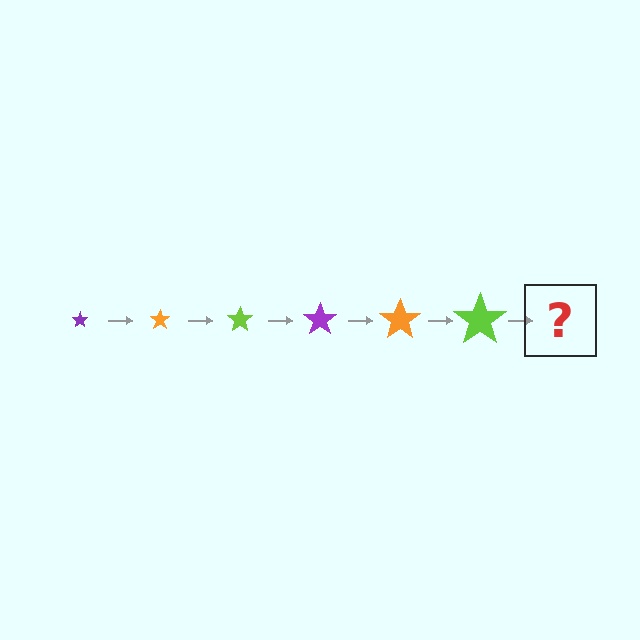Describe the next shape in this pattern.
It should be a purple star, larger than the previous one.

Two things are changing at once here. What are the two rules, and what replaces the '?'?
The two rules are that the star grows larger each step and the color cycles through purple, orange, and lime. The '?' should be a purple star, larger than the previous one.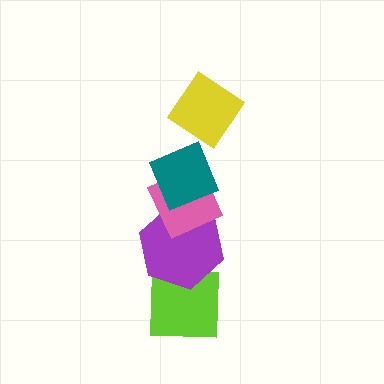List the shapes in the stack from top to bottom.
From top to bottom: the yellow diamond, the teal diamond, the pink diamond, the purple hexagon, the lime square.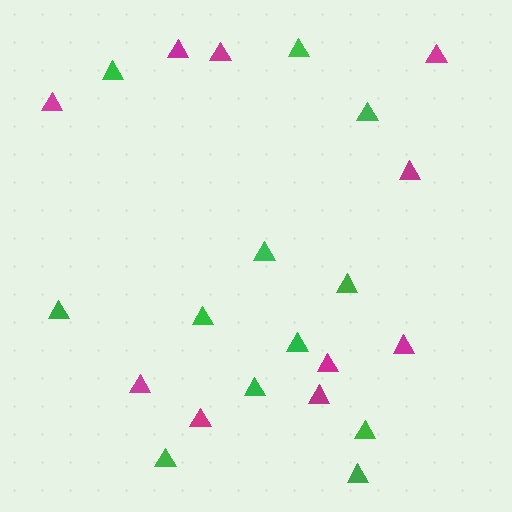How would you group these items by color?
There are 2 groups: one group of magenta triangles (10) and one group of green triangles (12).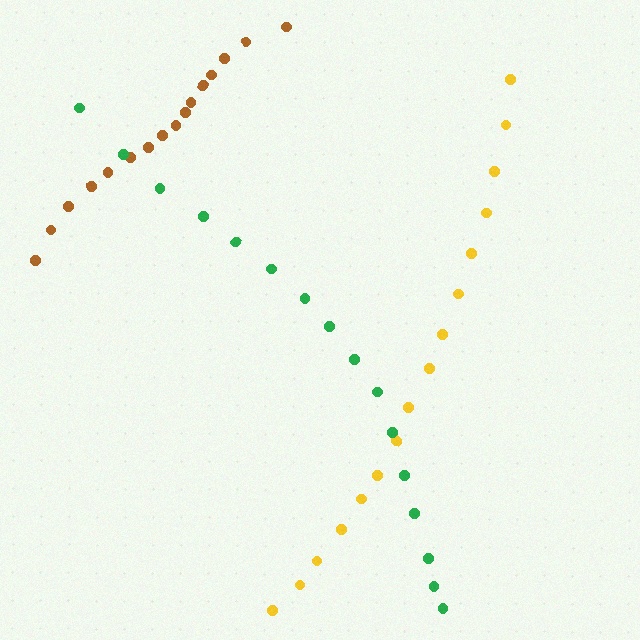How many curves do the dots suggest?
There are 3 distinct paths.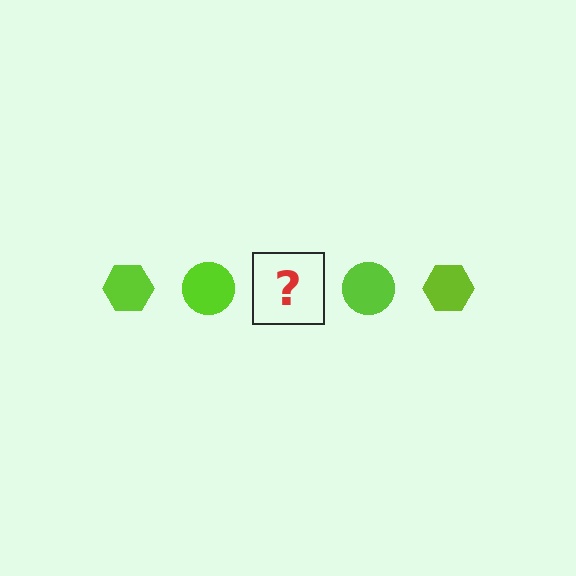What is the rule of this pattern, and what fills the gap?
The rule is that the pattern cycles through hexagon, circle shapes in lime. The gap should be filled with a lime hexagon.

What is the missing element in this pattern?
The missing element is a lime hexagon.